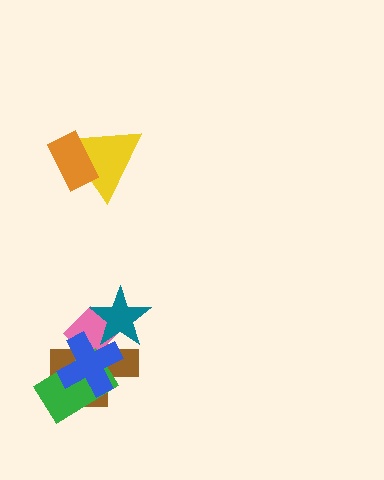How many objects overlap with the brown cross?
4 objects overlap with the brown cross.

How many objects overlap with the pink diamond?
4 objects overlap with the pink diamond.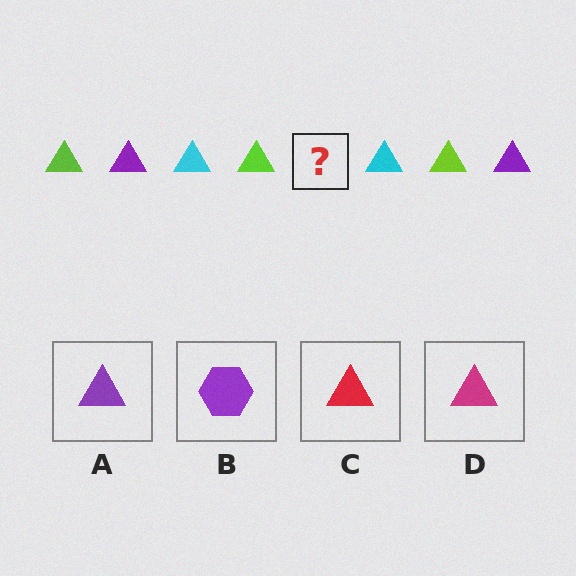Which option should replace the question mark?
Option A.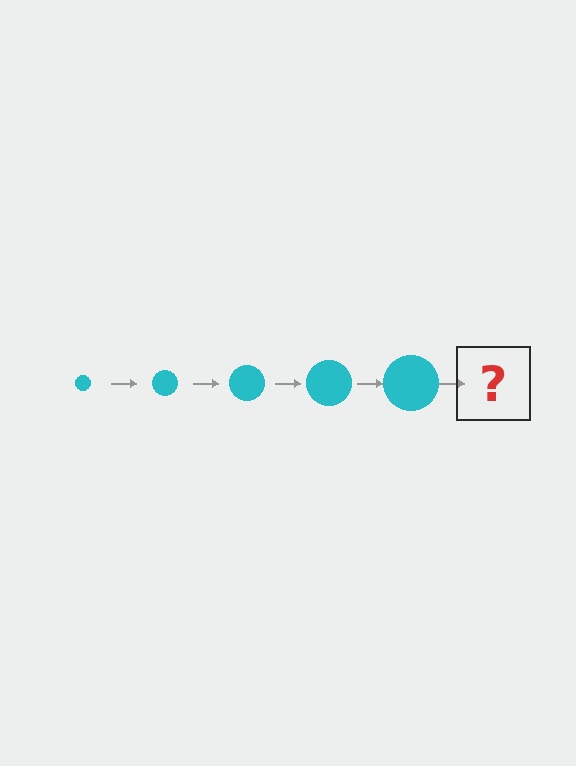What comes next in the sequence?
The next element should be a cyan circle, larger than the previous one.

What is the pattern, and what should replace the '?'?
The pattern is that the circle gets progressively larger each step. The '?' should be a cyan circle, larger than the previous one.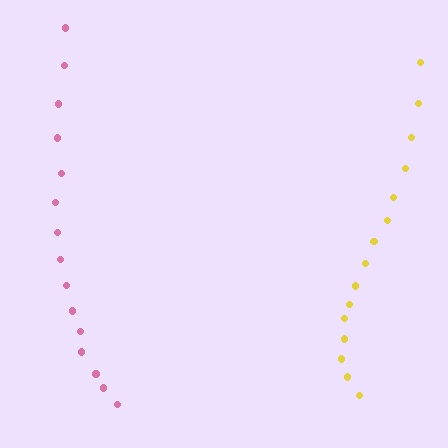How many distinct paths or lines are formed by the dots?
There are 2 distinct paths.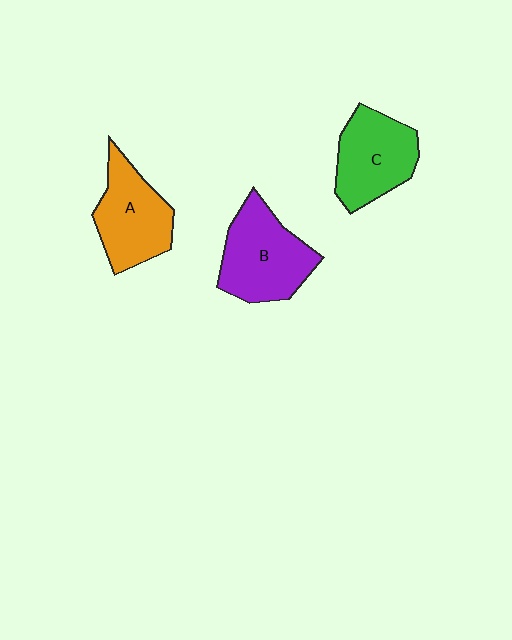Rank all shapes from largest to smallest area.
From largest to smallest: B (purple), A (orange), C (green).